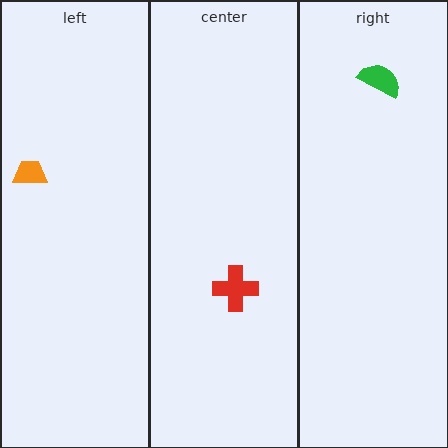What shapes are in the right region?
The green semicircle.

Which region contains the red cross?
The center region.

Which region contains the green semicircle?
The right region.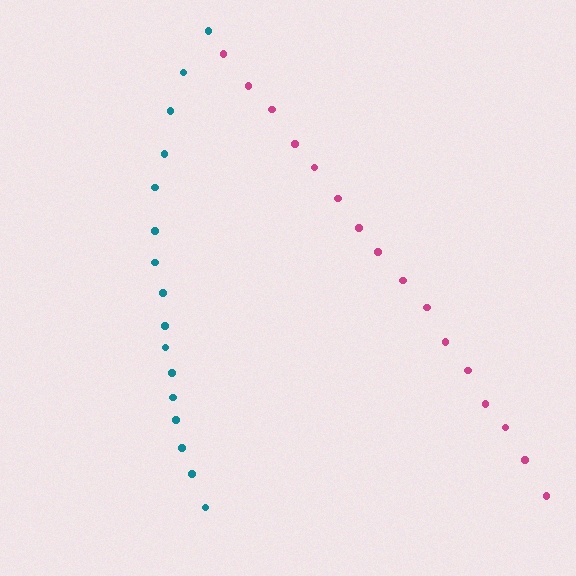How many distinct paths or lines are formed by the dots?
There are 2 distinct paths.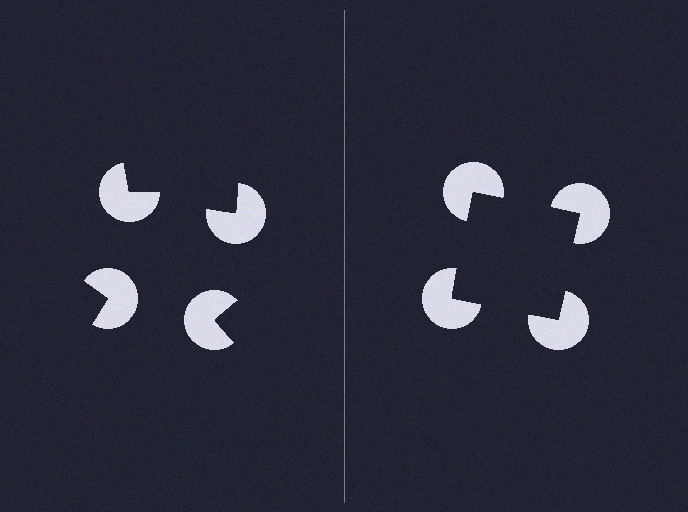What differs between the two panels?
The pac-man discs are positioned identically on both sides; only the wedge orientations differ. On the right they align to a square; on the left they are misaligned.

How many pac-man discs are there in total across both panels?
8 — 4 on each side.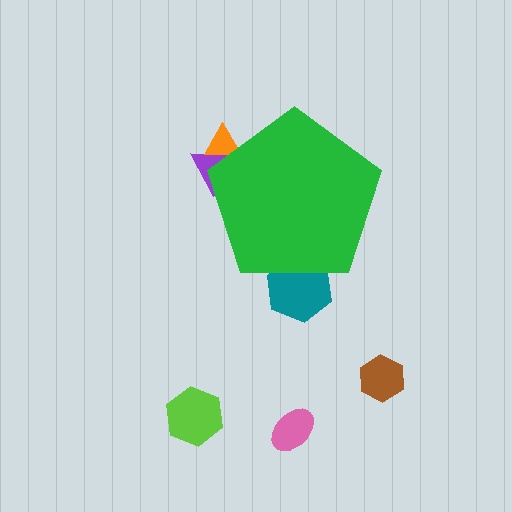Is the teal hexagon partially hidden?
Yes, the teal hexagon is partially hidden behind the green pentagon.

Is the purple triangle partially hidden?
Yes, the purple triangle is partially hidden behind the green pentagon.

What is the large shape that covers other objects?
A green pentagon.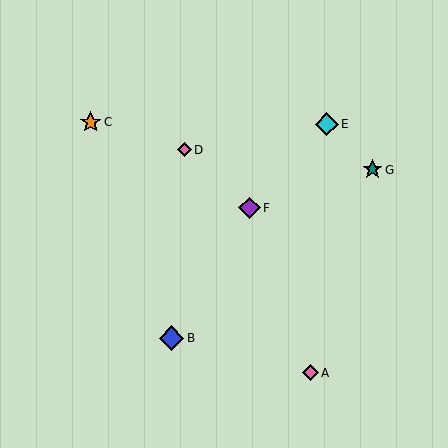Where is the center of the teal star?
The center of the teal star is at (373, 170).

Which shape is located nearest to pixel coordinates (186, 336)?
The blue diamond (labeled B) at (171, 338) is nearest to that location.